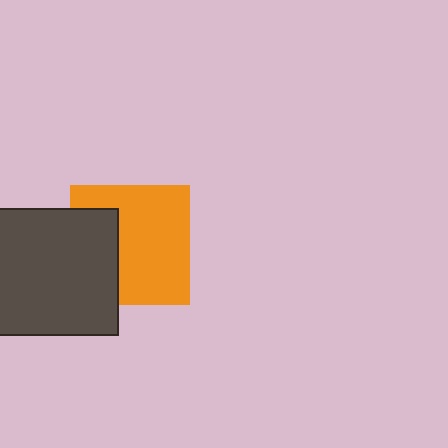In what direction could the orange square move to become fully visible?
The orange square could move right. That would shift it out from behind the dark gray square entirely.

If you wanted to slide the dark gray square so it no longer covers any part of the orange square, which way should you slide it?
Slide it left — that is the most direct way to separate the two shapes.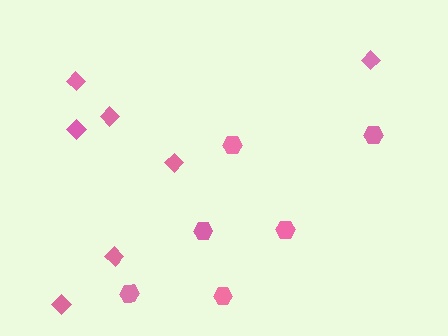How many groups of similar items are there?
There are 2 groups: one group of diamonds (7) and one group of hexagons (6).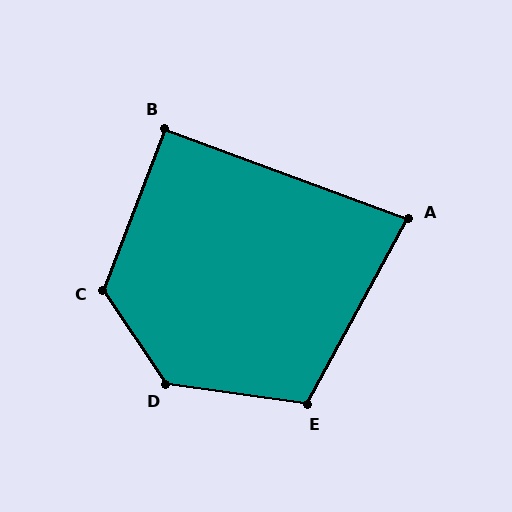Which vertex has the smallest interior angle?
A, at approximately 82 degrees.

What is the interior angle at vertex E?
Approximately 110 degrees (obtuse).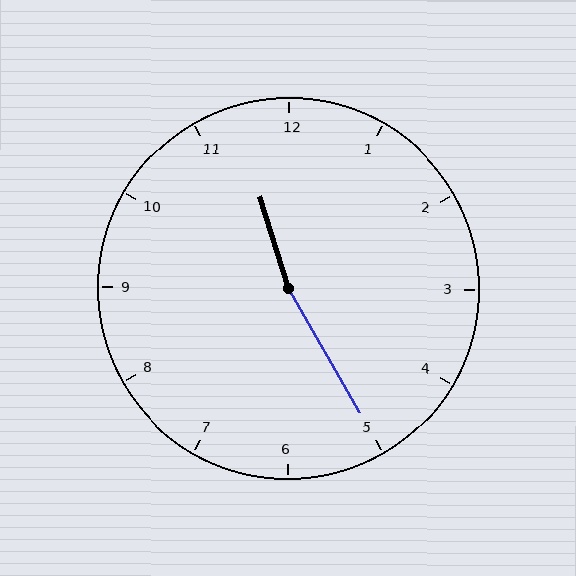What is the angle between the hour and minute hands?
Approximately 168 degrees.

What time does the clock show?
11:25.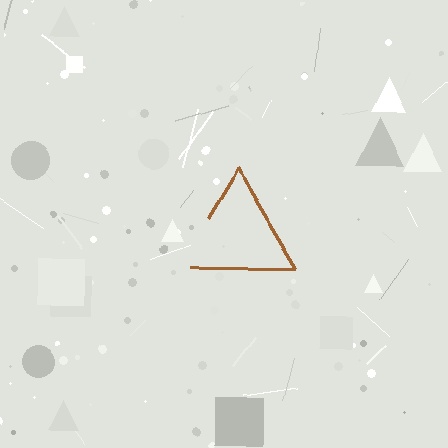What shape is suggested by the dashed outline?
The dashed outline suggests a triangle.